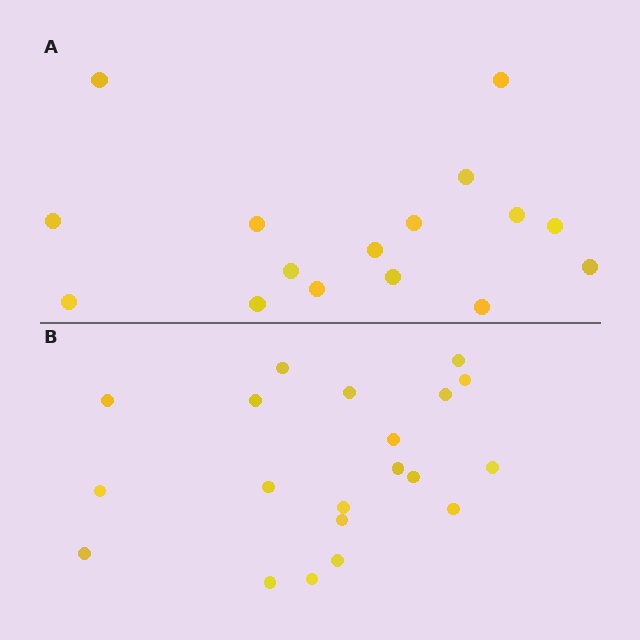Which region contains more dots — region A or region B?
Region B (the bottom region) has more dots.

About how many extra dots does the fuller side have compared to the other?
Region B has about 4 more dots than region A.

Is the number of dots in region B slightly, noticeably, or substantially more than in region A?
Region B has noticeably more, but not dramatically so. The ratio is roughly 1.2 to 1.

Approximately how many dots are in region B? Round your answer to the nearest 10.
About 20 dots.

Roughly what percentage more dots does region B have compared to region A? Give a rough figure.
About 25% more.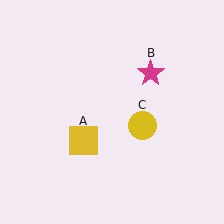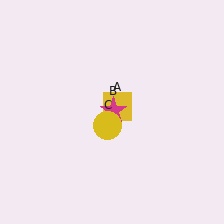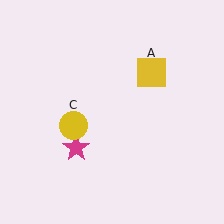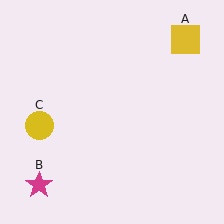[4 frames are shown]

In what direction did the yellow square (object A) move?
The yellow square (object A) moved up and to the right.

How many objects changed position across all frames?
3 objects changed position: yellow square (object A), magenta star (object B), yellow circle (object C).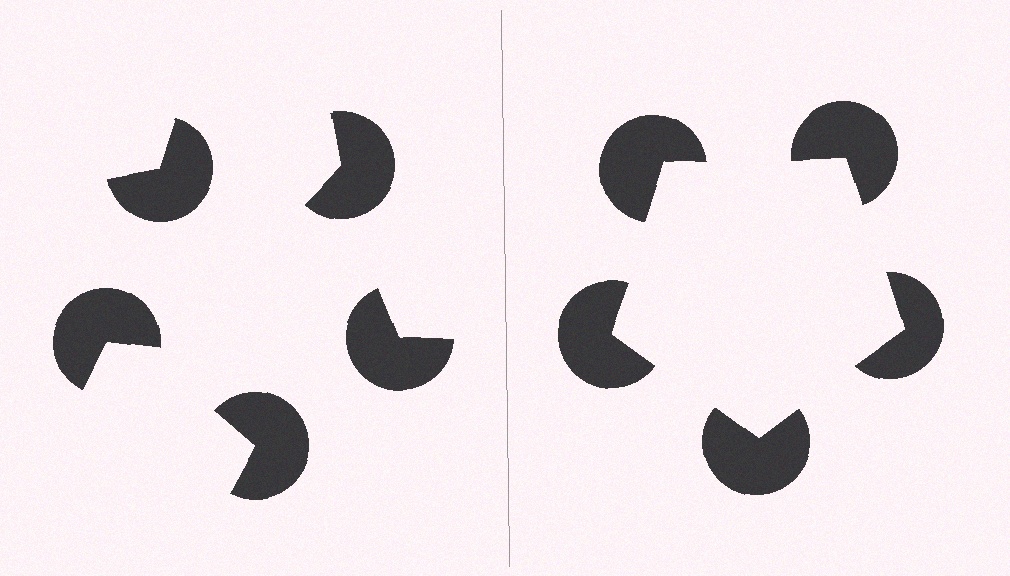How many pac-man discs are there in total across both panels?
10 — 5 on each side.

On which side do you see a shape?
An illusory pentagon appears on the right side. On the left side the wedge cuts are rotated, so no coherent shape forms.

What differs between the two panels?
The pac-man discs are positioned identically on both sides; only the wedge orientations differ. On the right they align to a pentagon; on the left they are misaligned.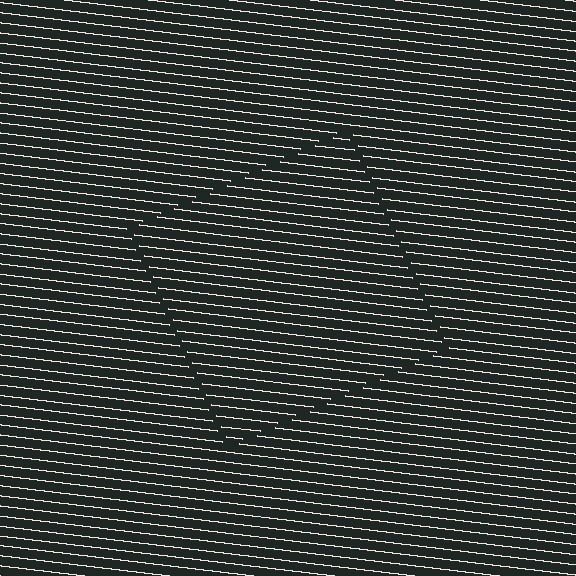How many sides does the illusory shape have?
4 sides — the line-ends trace a square.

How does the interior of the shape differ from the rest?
The interior of the shape contains the same grating, shifted by half a period — the contour is defined by the phase discontinuity where line-ends from the inner and outer gratings abut.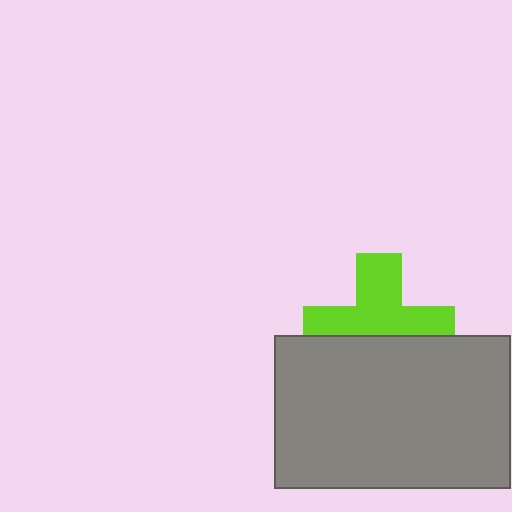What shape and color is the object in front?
The object in front is a gray rectangle.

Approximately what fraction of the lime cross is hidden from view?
Roughly 41% of the lime cross is hidden behind the gray rectangle.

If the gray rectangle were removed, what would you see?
You would see the complete lime cross.